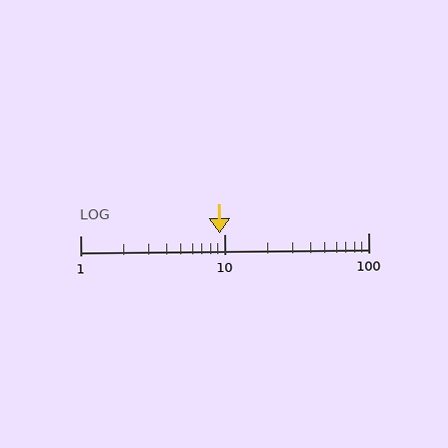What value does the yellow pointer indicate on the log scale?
The pointer indicates approximately 9.3.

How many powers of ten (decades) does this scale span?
The scale spans 2 decades, from 1 to 100.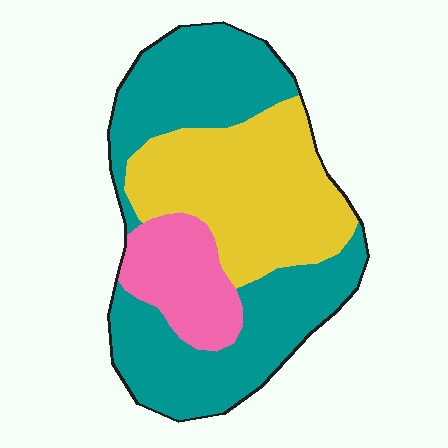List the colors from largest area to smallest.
From largest to smallest: teal, yellow, pink.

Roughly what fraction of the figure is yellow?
Yellow covers roughly 35% of the figure.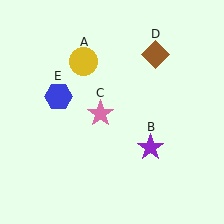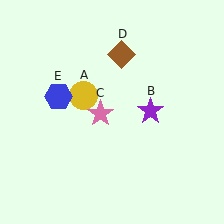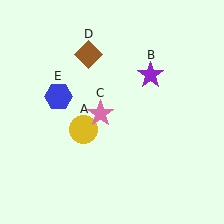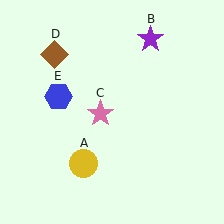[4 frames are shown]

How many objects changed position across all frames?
3 objects changed position: yellow circle (object A), purple star (object B), brown diamond (object D).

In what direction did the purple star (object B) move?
The purple star (object B) moved up.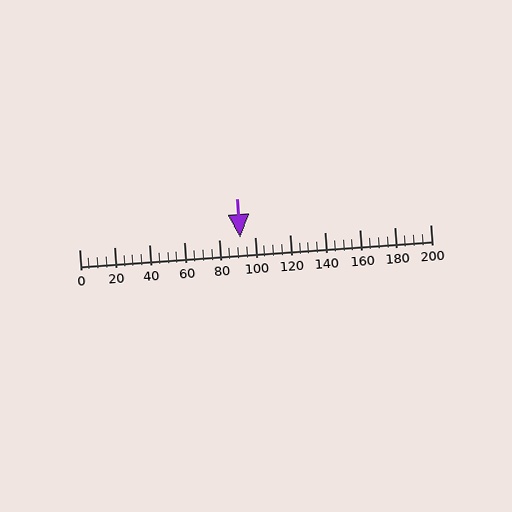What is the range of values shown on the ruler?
The ruler shows values from 0 to 200.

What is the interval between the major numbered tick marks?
The major tick marks are spaced 20 units apart.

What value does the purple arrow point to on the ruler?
The purple arrow points to approximately 92.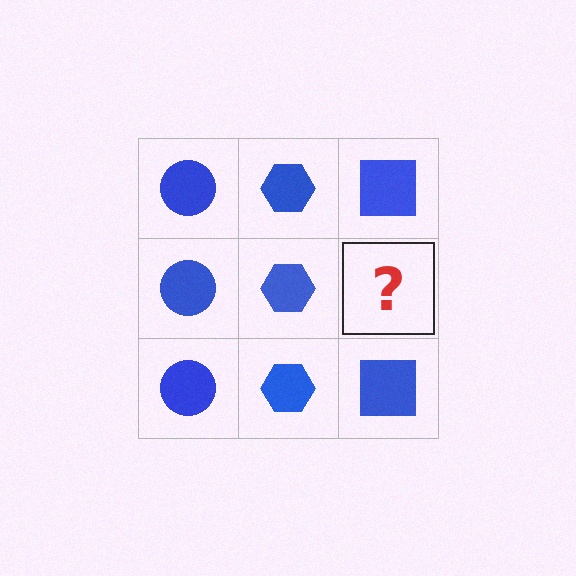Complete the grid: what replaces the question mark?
The question mark should be replaced with a blue square.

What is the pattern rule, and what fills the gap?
The rule is that each column has a consistent shape. The gap should be filled with a blue square.